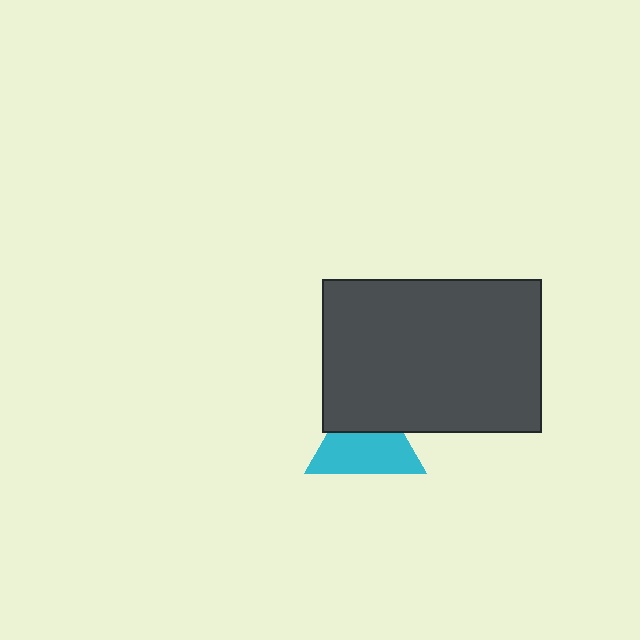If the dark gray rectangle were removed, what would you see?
You would see the complete cyan triangle.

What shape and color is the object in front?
The object in front is a dark gray rectangle.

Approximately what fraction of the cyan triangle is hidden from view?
Roughly 39% of the cyan triangle is hidden behind the dark gray rectangle.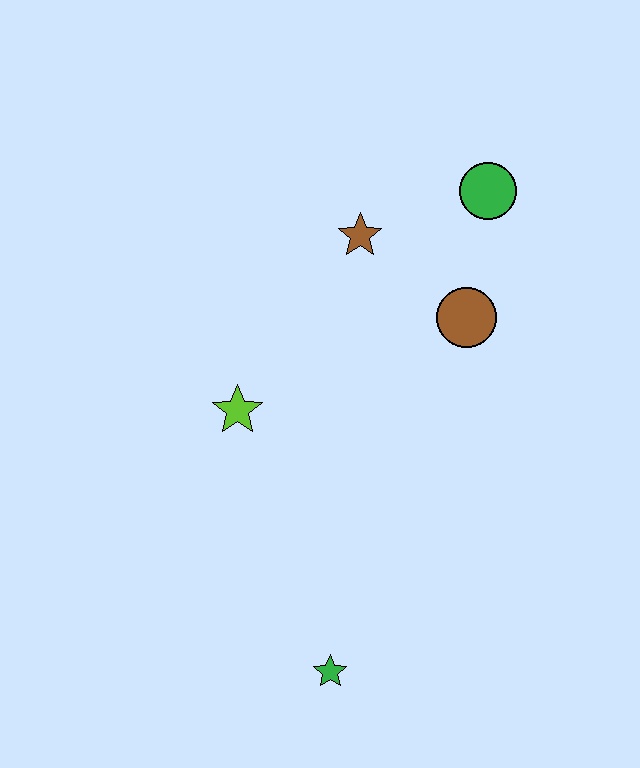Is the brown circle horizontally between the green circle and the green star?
Yes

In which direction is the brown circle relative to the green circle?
The brown circle is below the green circle.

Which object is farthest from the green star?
The green circle is farthest from the green star.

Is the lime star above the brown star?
No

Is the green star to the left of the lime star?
No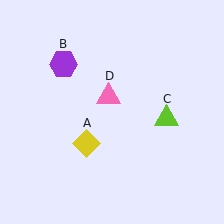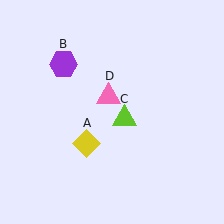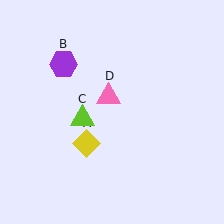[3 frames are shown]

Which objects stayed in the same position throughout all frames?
Yellow diamond (object A) and purple hexagon (object B) and pink triangle (object D) remained stationary.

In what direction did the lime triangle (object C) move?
The lime triangle (object C) moved left.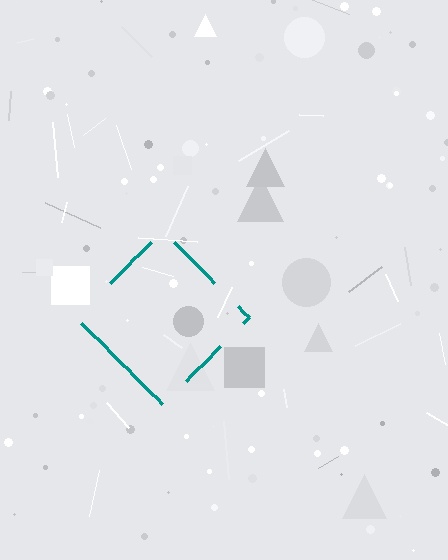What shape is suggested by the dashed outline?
The dashed outline suggests a diamond.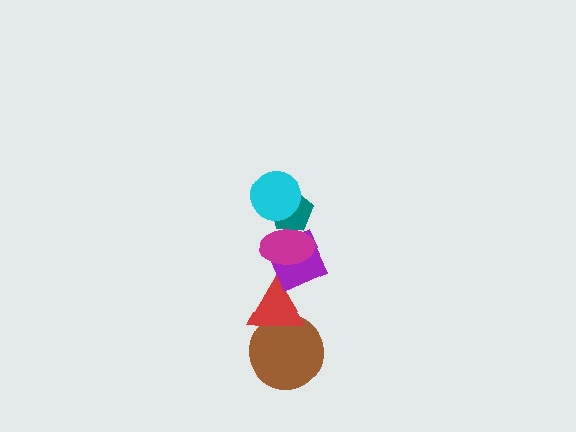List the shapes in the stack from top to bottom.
From top to bottom: the cyan circle, the teal pentagon, the magenta ellipse, the purple diamond, the red triangle, the brown circle.